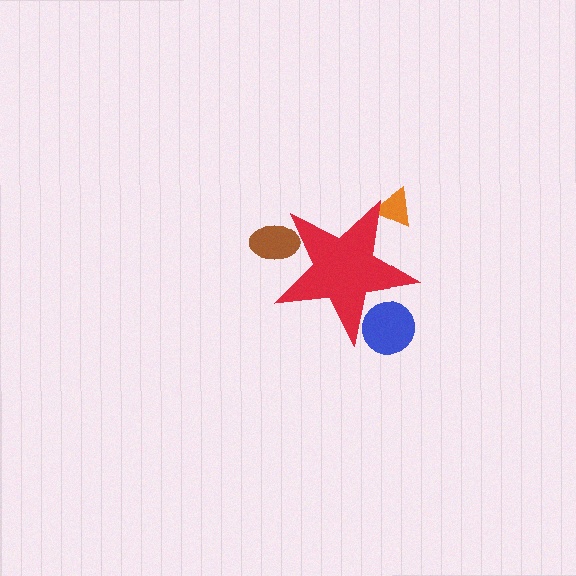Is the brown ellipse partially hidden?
Yes, the brown ellipse is partially hidden behind the red star.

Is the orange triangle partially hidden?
Yes, the orange triangle is partially hidden behind the red star.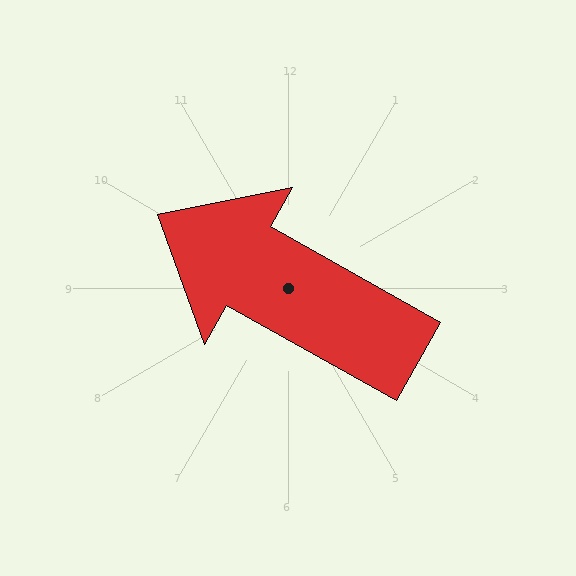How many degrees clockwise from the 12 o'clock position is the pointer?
Approximately 299 degrees.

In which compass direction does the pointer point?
Northwest.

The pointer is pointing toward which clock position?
Roughly 10 o'clock.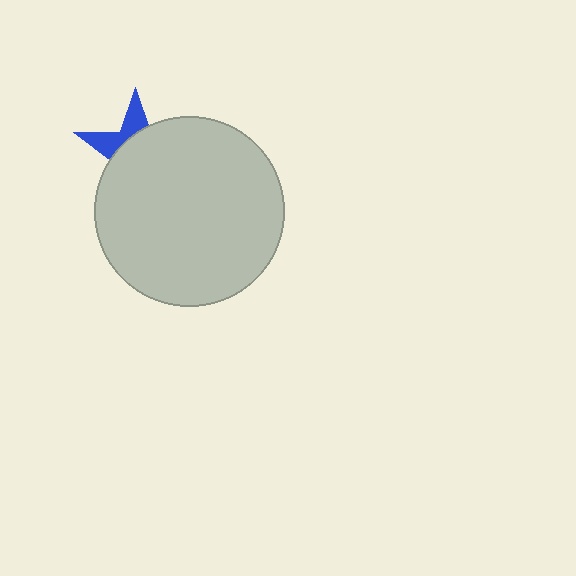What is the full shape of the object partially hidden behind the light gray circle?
The partially hidden object is a blue star.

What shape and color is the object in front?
The object in front is a light gray circle.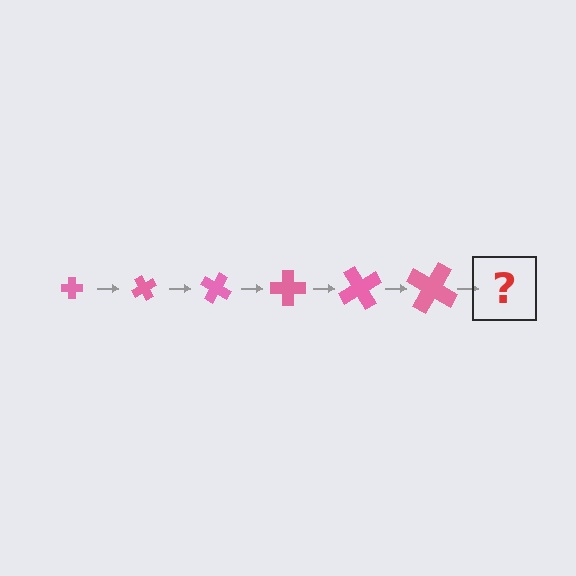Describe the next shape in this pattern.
It should be a cross, larger than the previous one and rotated 360 degrees from the start.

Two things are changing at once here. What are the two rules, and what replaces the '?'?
The two rules are that the cross grows larger each step and it rotates 60 degrees each step. The '?' should be a cross, larger than the previous one and rotated 360 degrees from the start.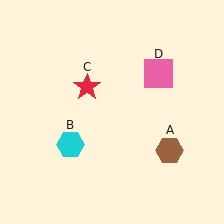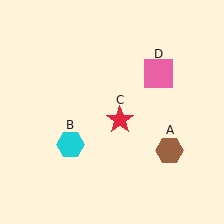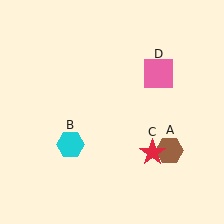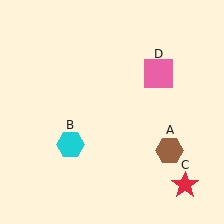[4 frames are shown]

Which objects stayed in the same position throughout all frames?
Brown hexagon (object A) and cyan hexagon (object B) and pink square (object D) remained stationary.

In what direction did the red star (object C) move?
The red star (object C) moved down and to the right.